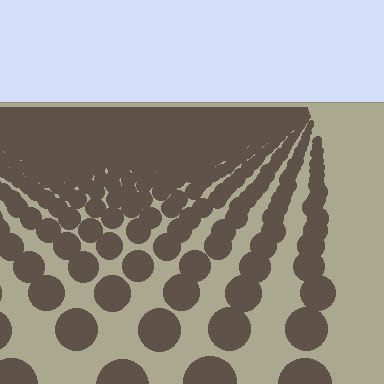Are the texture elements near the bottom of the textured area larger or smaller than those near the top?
Larger. Near the bottom, elements are closer to the viewer and appear at a bigger on-screen size.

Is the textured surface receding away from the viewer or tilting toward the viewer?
The surface is receding away from the viewer. Texture elements get smaller and denser toward the top.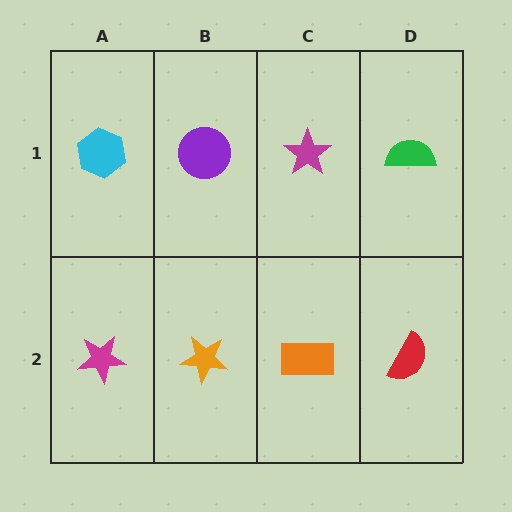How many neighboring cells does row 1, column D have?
2.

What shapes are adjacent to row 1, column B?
An orange star (row 2, column B), a cyan hexagon (row 1, column A), a magenta star (row 1, column C).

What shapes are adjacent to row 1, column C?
An orange rectangle (row 2, column C), a purple circle (row 1, column B), a green semicircle (row 1, column D).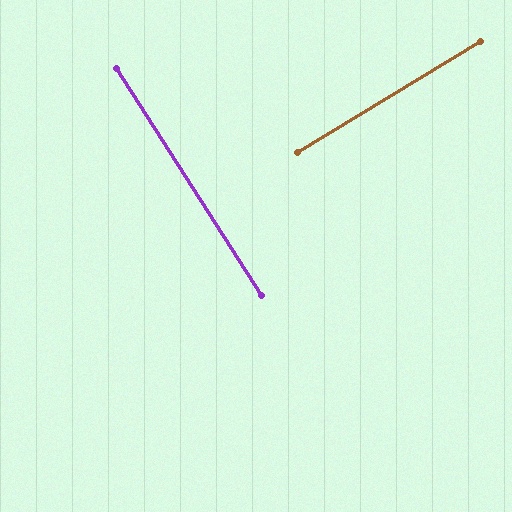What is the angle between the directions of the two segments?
Approximately 89 degrees.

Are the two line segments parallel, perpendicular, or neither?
Perpendicular — they meet at approximately 89°.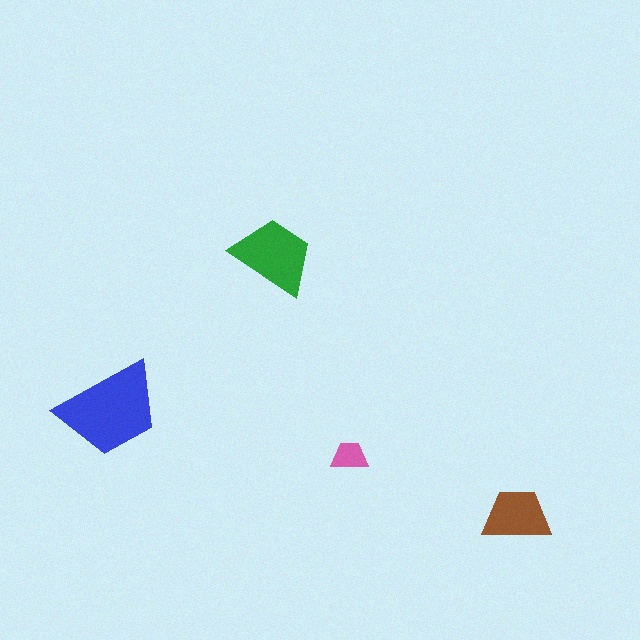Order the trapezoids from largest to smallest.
the blue one, the green one, the brown one, the pink one.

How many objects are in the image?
There are 4 objects in the image.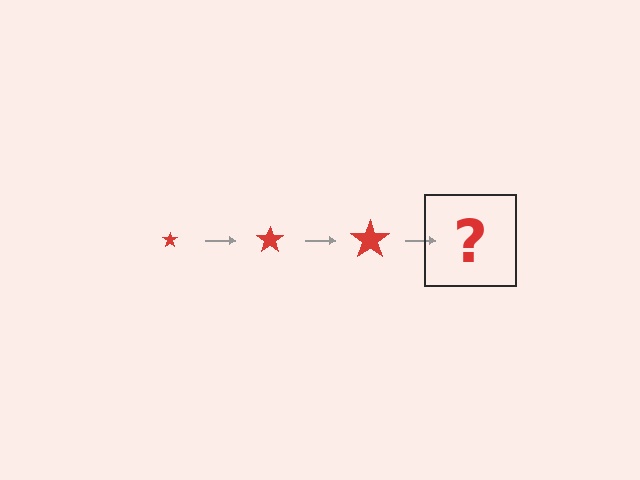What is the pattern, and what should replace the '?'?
The pattern is that the star gets progressively larger each step. The '?' should be a red star, larger than the previous one.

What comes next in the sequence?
The next element should be a red star, larger than the previous one.